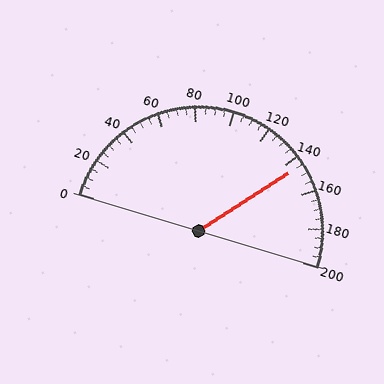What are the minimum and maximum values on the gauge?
The gauge ranges from 0 to 200.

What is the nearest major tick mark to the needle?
The nearest major tick mark is 140.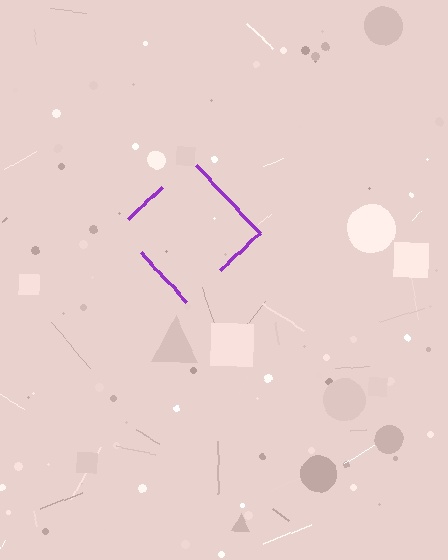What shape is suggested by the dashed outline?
The dashed outline suggests a diamond.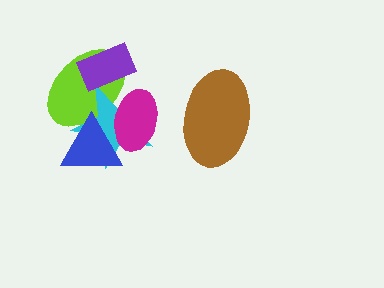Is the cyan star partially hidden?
Yes, it is partially covered by another shape.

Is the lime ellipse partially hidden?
Yes, it is partially covered by another shape.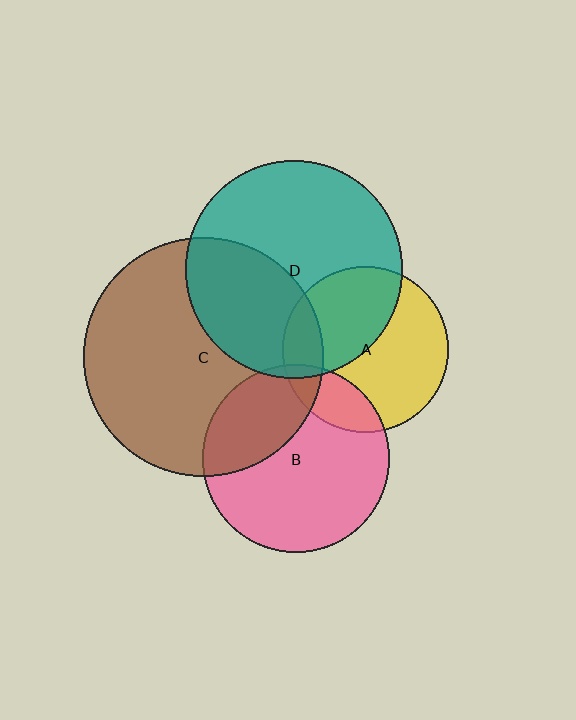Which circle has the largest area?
Circle C (brown).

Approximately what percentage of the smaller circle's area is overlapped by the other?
Approximately 15%.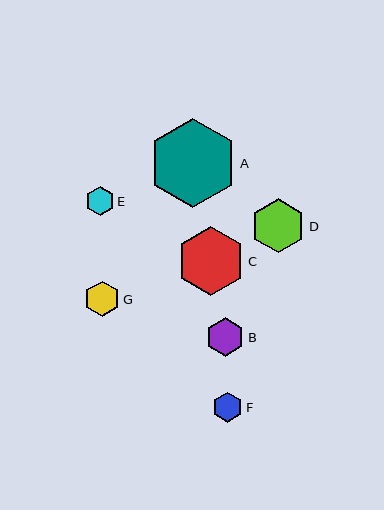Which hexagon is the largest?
Hexagon A is the largest with a size of approximately 89 pixels.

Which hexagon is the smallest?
Hexagon E is the smallest with a size of approximately 28 pixels.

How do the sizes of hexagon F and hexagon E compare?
Hexagon F and hexagon E are approximately the same size.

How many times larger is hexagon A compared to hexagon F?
Hexagon A is approximately 3.0 times the size of hexagon F.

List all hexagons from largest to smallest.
From largest to smallest: A, C, D, B, G, F, E.